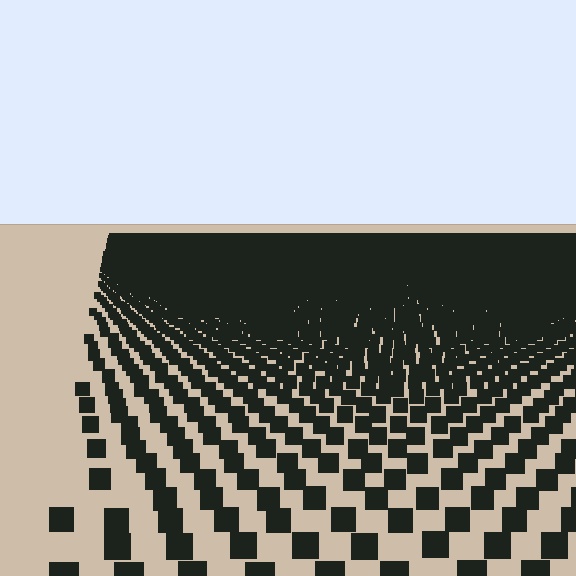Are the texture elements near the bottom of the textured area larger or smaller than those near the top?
Larger. Near the bottom, elements are closer to the viewer and appear at a bigger on-screen size.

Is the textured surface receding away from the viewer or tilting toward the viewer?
The surface is receding away from the viewer. Texture elements get smaller and denser toward the top.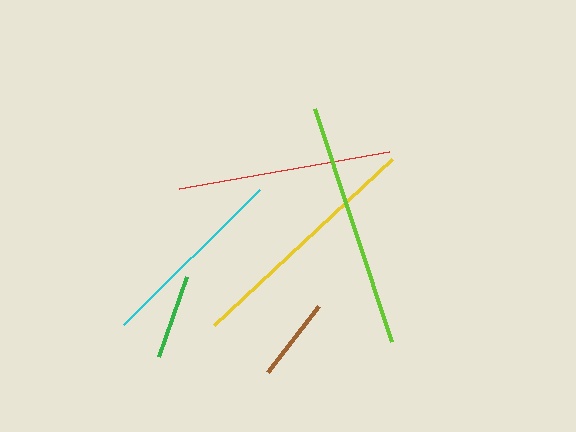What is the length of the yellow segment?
The yellow segment is approximately 243 pixels long.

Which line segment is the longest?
The lime line is the longest at approximately 245 pixels.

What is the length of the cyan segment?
The cyan segment is approximately 192 pixels long.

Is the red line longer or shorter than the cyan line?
The red line is longer than the cyan line.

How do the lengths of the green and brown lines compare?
The green and brown lines are approximately the same length.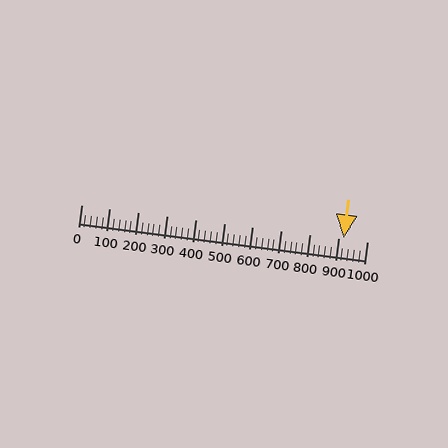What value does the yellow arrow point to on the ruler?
The yellow arrow points to approximately 920.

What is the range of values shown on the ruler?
The ruler shows values from 0 to 1000.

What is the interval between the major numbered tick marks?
The major tick marks are spaced 100 units apart.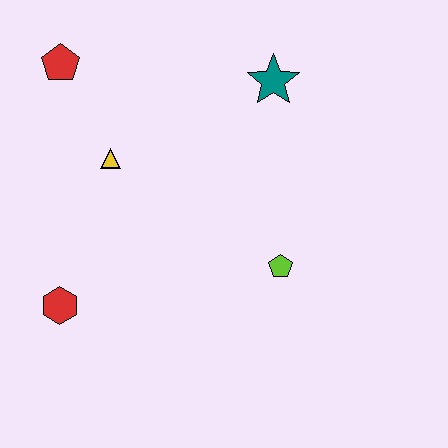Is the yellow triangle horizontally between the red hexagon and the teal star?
Yes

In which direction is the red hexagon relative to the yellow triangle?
The red hexagon is below the yellow triangle.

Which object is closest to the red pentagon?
The yellow triangle is closest to the red pentagon.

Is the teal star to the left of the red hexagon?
No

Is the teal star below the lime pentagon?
No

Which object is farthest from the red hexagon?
The teal star is farthest from the red hexagon.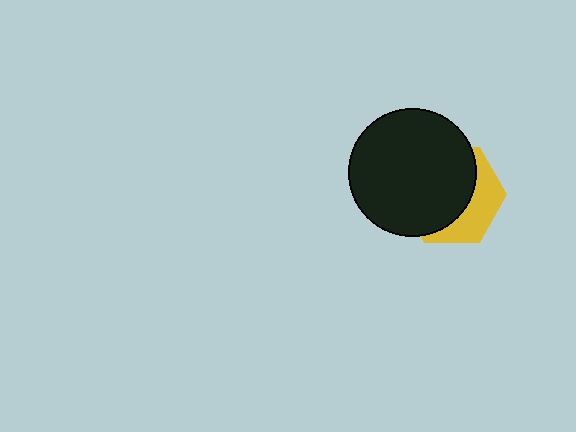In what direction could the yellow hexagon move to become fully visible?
The yellow hexagon could move toward the lower-right. That would shift it out from behind the black circle entirely.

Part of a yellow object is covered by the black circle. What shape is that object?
It is a hexagon.